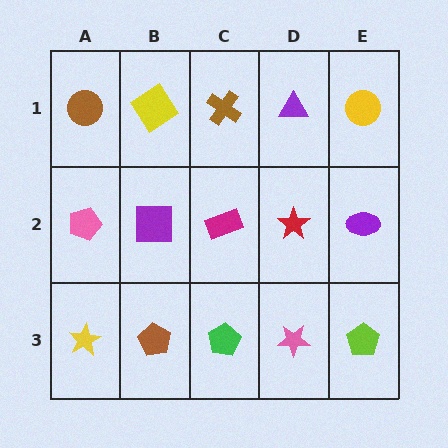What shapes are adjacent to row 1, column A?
A pink pentagon (row 2, column A), a yellow diamond (row 1, column B).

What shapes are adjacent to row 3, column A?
A pink pentagon (row 2, column A), a brown pentagon (row 3, column B).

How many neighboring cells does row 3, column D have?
3.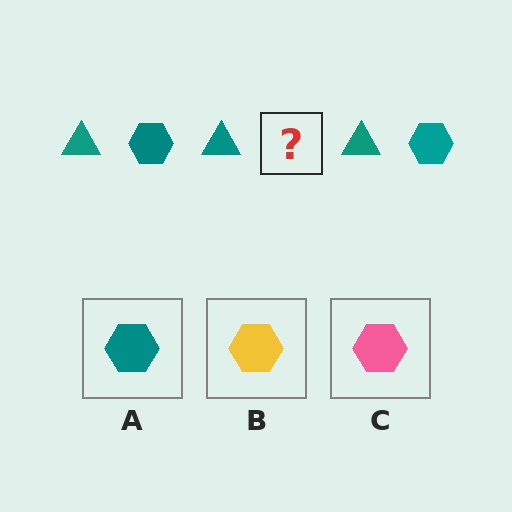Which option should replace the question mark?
Option A.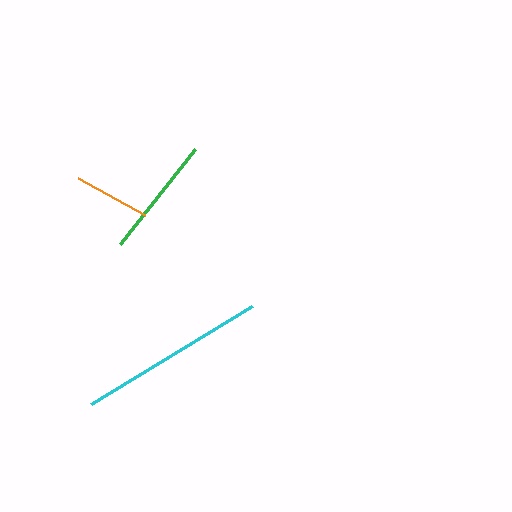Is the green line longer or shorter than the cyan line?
The cyan line is longer than the green line.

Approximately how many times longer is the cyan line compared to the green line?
The cyan line is approximately 1.6 times the length of the green line.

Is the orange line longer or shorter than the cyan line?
The cyan line is longer than the orange line.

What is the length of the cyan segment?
The cyan segment is approximately 188 pixels long.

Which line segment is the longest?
The cyan line is the longest at approximately 188 pixels.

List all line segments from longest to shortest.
From longest to shortest: cyan, green, orange.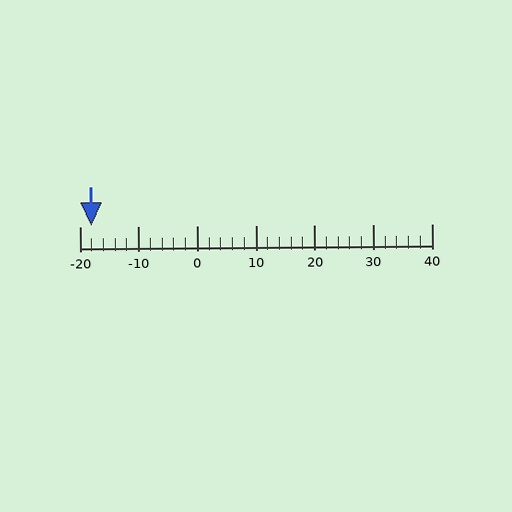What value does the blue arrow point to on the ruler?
The blue arrow points to approximately -18.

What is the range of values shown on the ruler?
The ruler shows values from -20 to 40.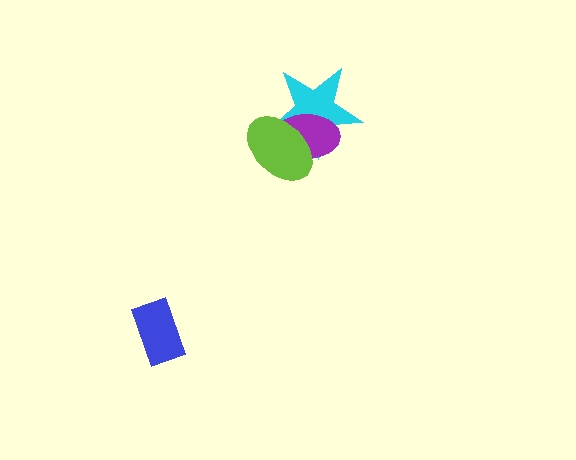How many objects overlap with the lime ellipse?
2 objects overlap with the lime ellipse.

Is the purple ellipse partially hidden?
Yes, it is partially covered by another shape.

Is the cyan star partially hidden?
Yes, it is partially covered by another shape.